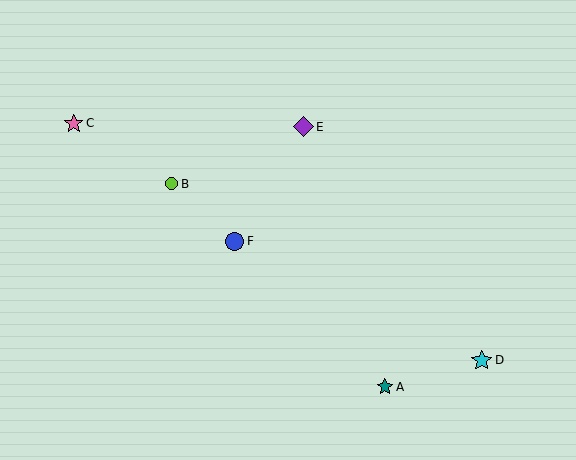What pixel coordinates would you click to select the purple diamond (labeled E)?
Click at (304, 127) to select the purple diamond E.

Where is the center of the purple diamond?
The center of the purple diamond is at (304, 127).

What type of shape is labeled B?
Shape B is a lime circle.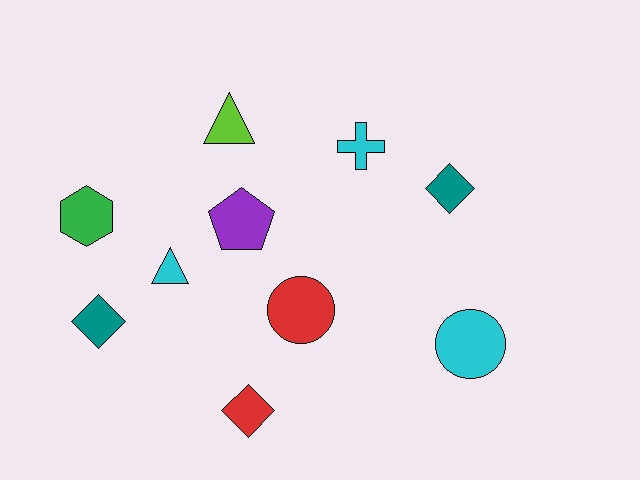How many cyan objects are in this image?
There are 3 cyan objects.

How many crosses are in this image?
There is 1 cross.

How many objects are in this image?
There are 10 objects.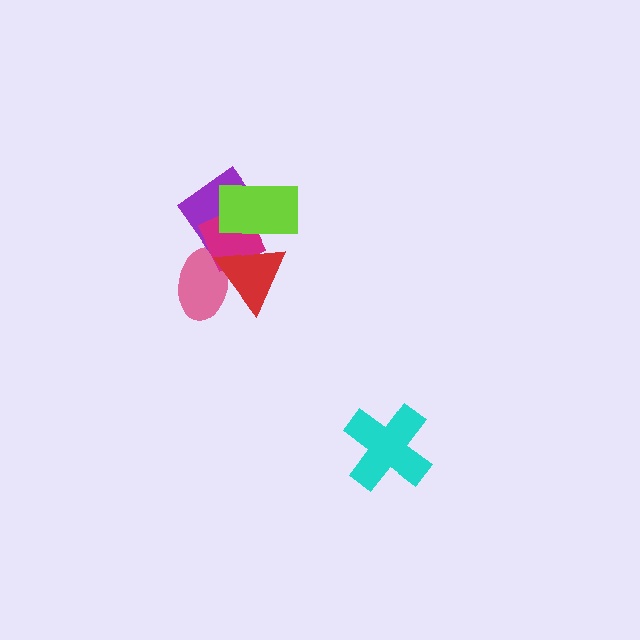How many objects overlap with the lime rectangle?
3 objects overlap with the lime rectangle.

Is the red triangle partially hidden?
Yes, it is partially covered by another shape.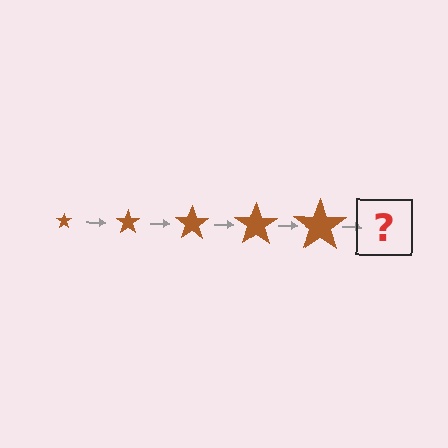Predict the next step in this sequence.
The next step is a brown star, larger than the previous one.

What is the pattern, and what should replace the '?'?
The pattern is that the star gets progressively larger each step. The '?' should be a brown star, larger than the previous one.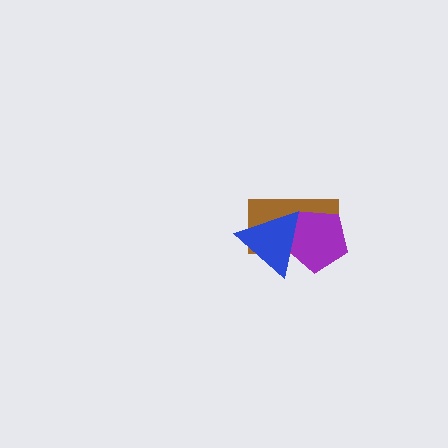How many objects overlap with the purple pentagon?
2 objects overlap with the purple pentagon.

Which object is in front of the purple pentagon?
The blue triangle is in front of the purple pentagon.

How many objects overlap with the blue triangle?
2 objects overlap with the blue triangle.